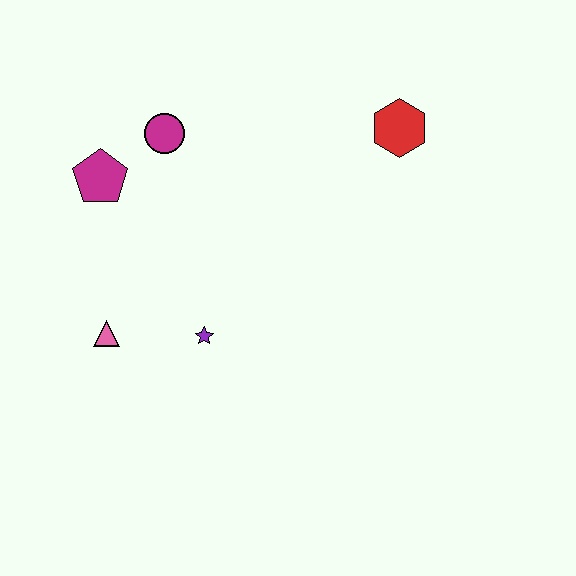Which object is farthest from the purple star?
The red hexagon is farthest from the purple star.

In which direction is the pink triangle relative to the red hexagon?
The pink triangle is to the left of the red hexagon.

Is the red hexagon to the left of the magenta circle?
No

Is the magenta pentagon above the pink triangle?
Yes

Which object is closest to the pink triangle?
The purple star is closest to the pink triangle.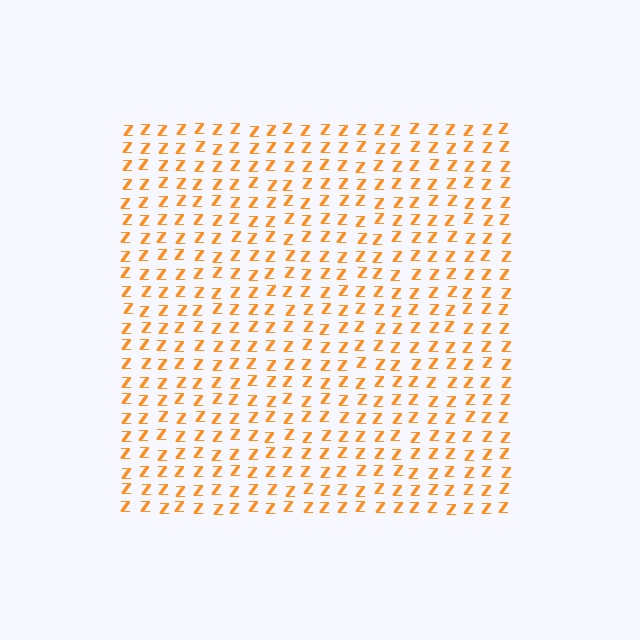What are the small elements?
The small elements are letter Z's.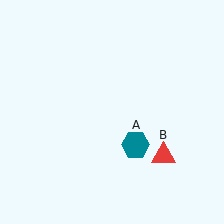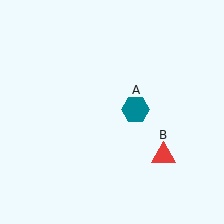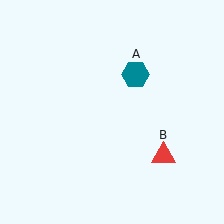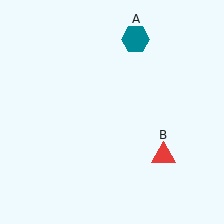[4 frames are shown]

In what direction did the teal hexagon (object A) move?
The teal hexagon (object A) moved up.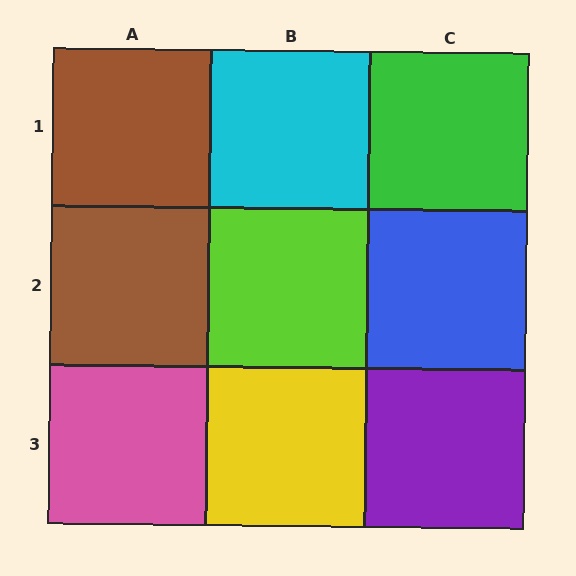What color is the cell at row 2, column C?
Blue.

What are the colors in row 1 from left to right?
Brown, cyan, green.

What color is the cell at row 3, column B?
Yellow.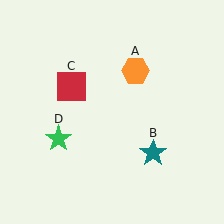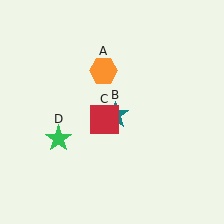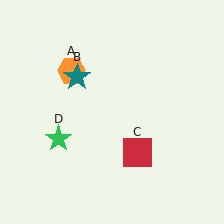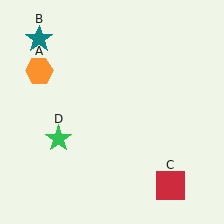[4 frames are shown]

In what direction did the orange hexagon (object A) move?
The orange hexagon (object A) moved left.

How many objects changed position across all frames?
3 objects changed position: orange hexagon (object A), teal star (object B), red square (object C).